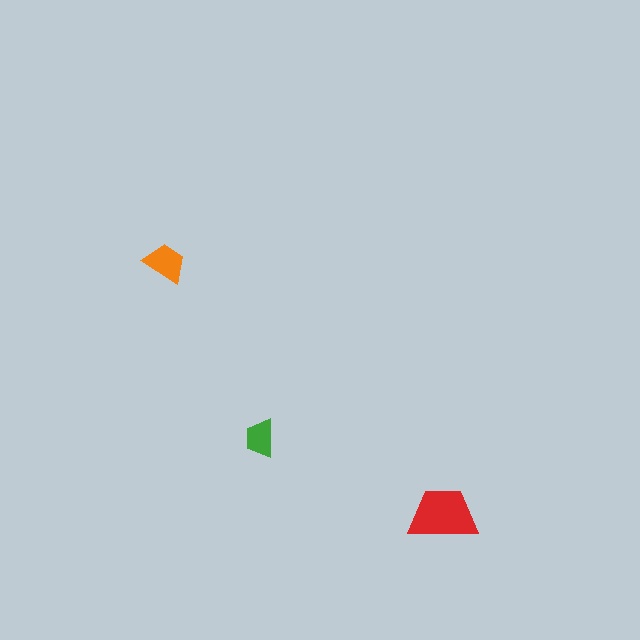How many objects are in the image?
There are 3 objects in the image.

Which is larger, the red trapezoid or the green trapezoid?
The red one.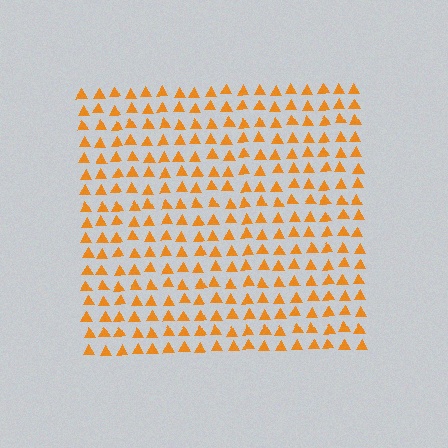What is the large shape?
The large shape is a square.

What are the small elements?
The small elements are triangles.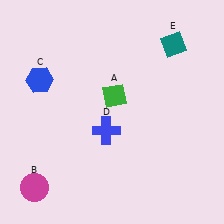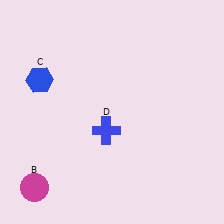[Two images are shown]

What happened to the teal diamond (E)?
The teal diamond (E) was removed in Image 2. It was in the top-right area of Image 1.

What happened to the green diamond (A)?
The green diamond (A) was removed in Image 2. It was in the top-right area of Image 1.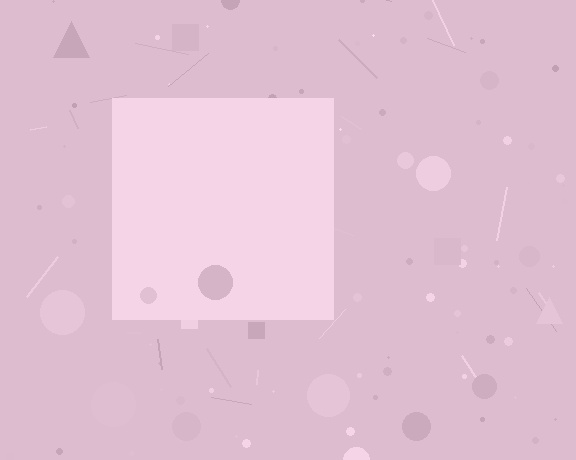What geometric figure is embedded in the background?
A square is embedded in the background.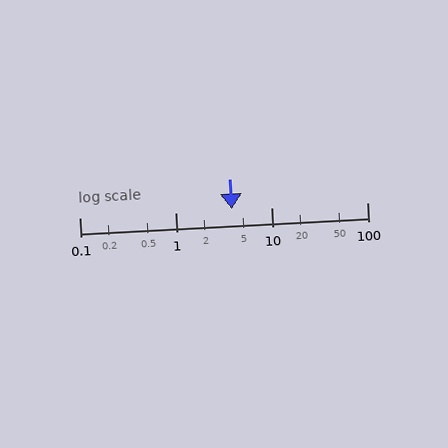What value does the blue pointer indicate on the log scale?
The pointer indicates approximately 3.9.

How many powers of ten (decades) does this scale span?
The scale spans 3 decades, from 0.1 to 100.